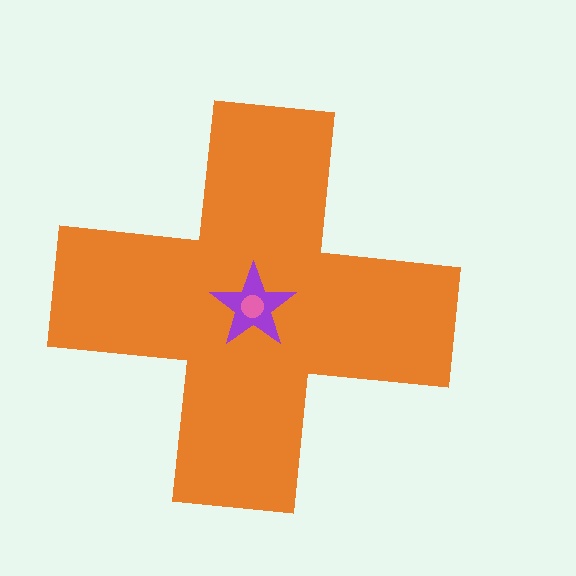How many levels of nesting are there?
3.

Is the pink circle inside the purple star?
Yes.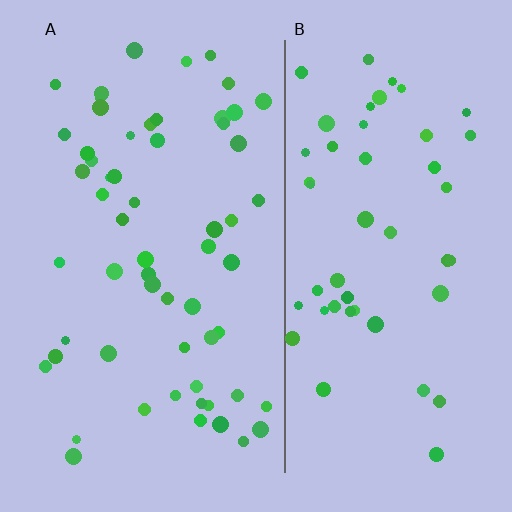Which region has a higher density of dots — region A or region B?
A (the left).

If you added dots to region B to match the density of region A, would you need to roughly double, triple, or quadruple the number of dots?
Approximately double.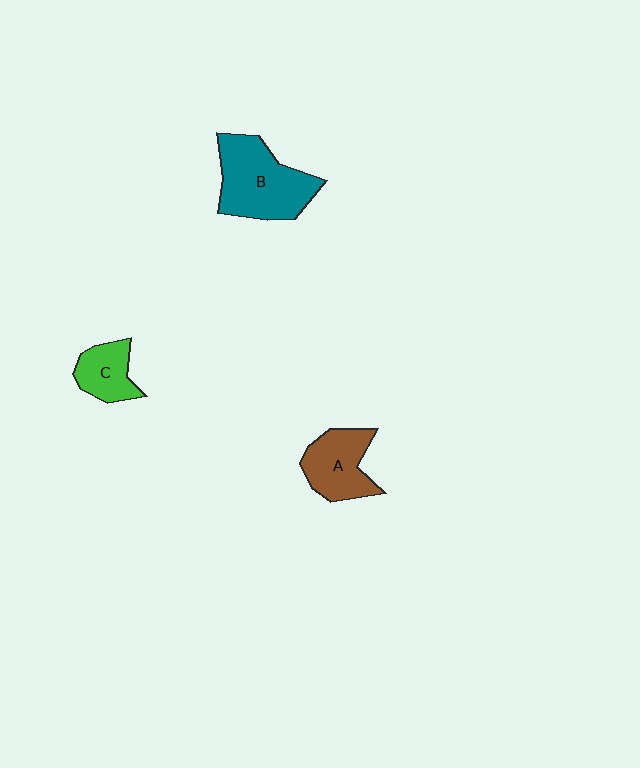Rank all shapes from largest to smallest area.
From largest to smallest: B (teal), A (brown), C (green).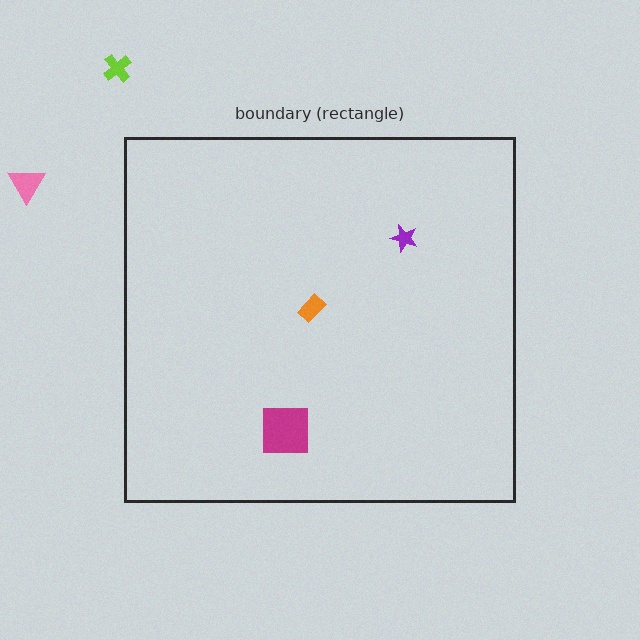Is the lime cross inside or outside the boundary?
Outside.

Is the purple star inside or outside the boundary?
Inside.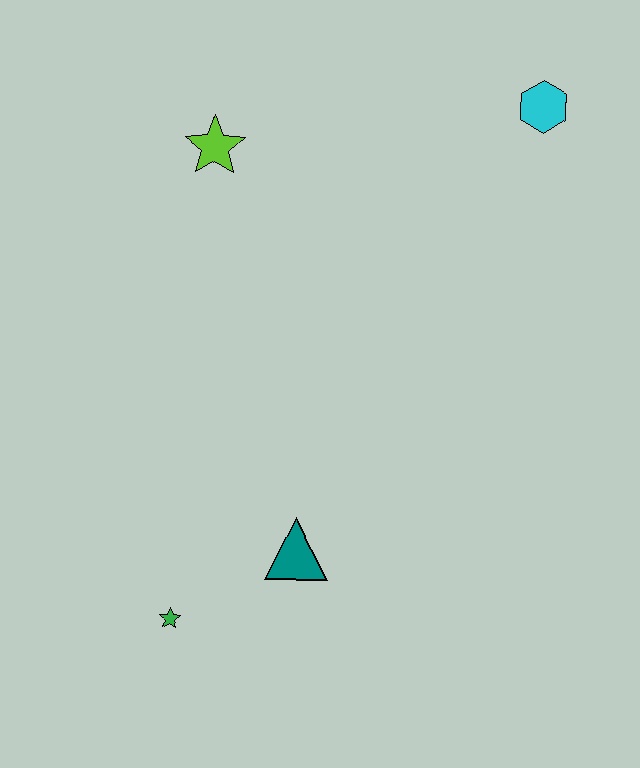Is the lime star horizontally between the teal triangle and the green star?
Yes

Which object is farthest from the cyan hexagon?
The green star is farthest from the cyan hexagon.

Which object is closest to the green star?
The teal triangle is closest to the green star.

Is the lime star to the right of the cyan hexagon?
No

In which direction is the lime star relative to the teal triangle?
The lime star is above the teal triangle.